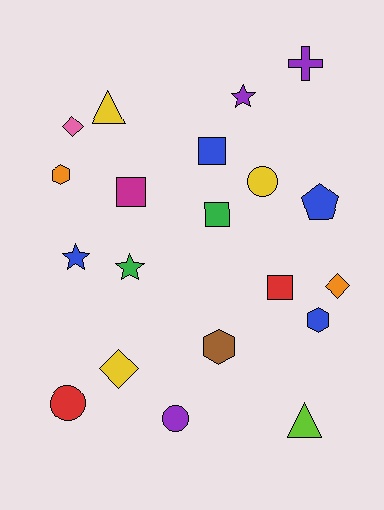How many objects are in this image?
There are 20 objects.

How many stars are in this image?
There are 3 stars.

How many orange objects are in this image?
There are 2 orange objects.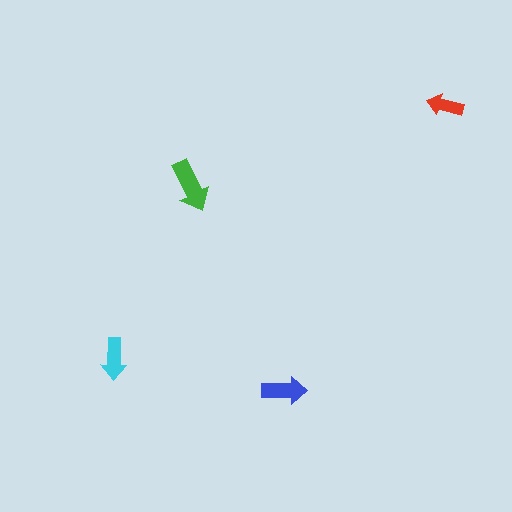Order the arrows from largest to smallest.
the green one, the blue one, the cyan one, the red one.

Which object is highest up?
The red arrow is topmost.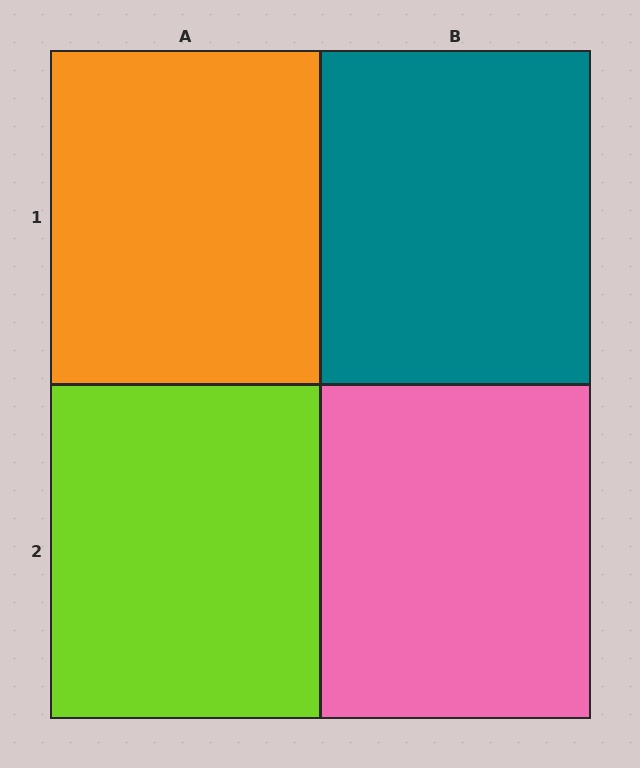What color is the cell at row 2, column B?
Pink.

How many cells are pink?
1 cell is pink.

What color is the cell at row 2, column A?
Lime.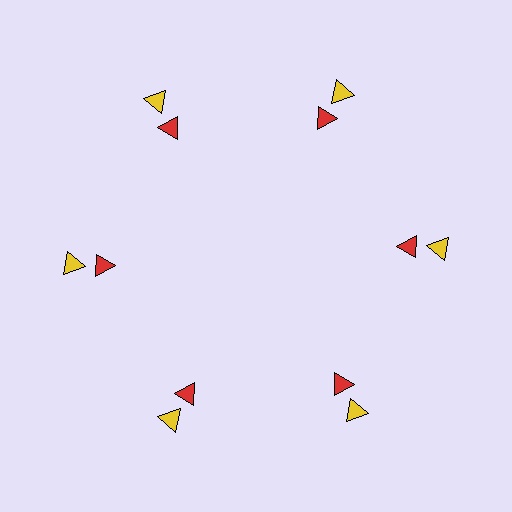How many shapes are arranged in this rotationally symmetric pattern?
There are 12 shapes, arranged in 6 groups of 2.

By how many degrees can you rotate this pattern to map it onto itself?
The pattern maps onto itself every 60 degrees of rotation.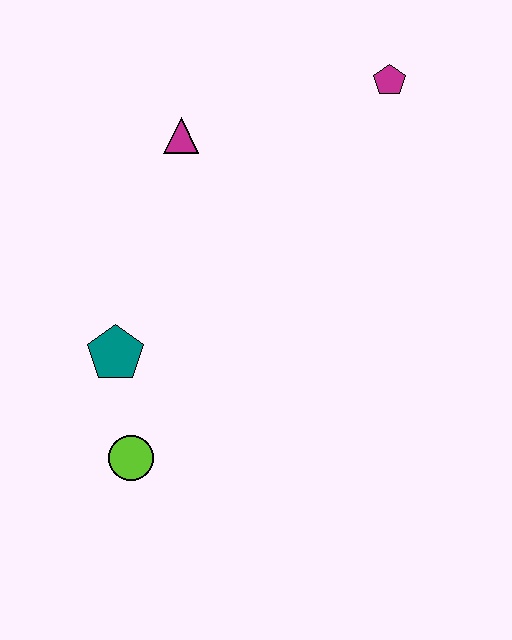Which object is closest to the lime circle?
The teal pentagon is closest to the lime circle.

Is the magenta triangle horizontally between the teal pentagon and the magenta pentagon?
Yes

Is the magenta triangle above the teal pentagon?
Yes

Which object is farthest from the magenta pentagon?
The lime circle is farthest from the magenta pentagon.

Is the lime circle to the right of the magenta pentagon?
No